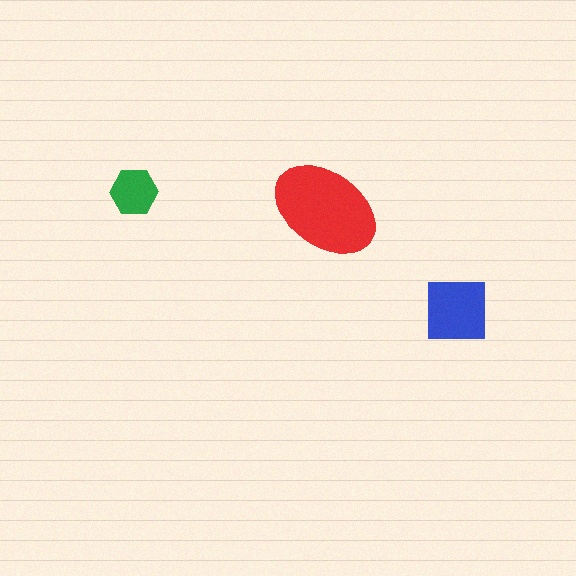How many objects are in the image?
There are 3 objects in the image.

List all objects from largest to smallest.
The red ellipse, the blue square, the green hexagon.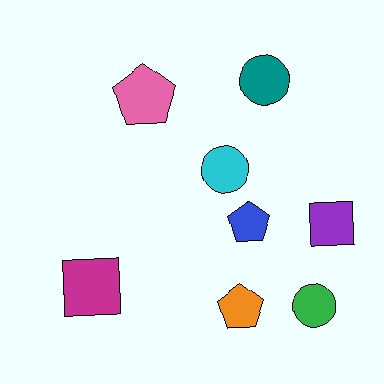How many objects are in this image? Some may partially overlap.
There are 8 objects.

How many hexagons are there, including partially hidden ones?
There are no hexagons.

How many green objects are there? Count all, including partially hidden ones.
There is 1 green object.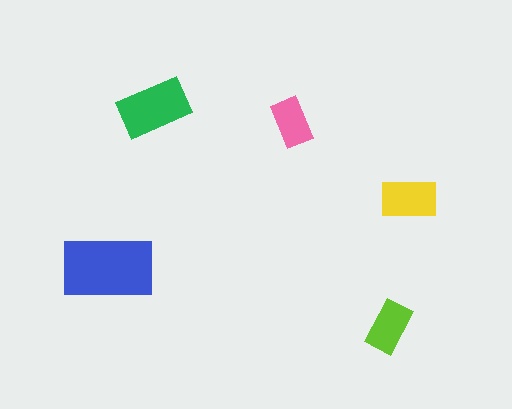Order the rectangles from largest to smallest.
the blue one, the green one, the yellow one, the lime one, the pink one.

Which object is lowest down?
The lime rectangle is bottommost.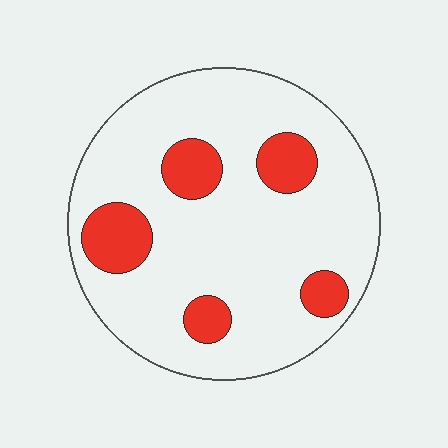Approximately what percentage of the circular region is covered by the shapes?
Approximately 20%.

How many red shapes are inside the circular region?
5.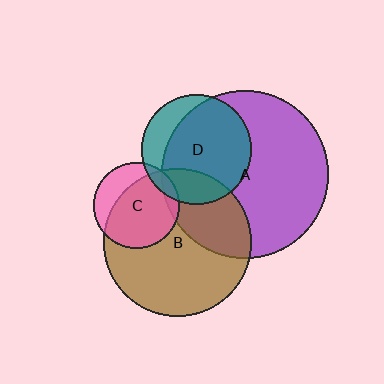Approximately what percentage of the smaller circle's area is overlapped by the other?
Approximately 20%.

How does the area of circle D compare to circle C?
Approximately 1.7 times.